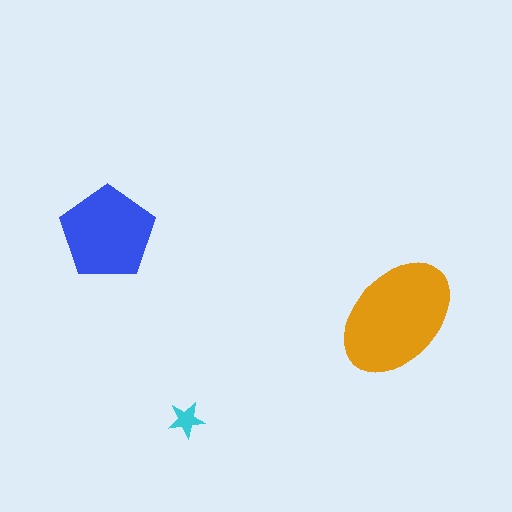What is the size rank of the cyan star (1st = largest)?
3rd.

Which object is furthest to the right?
The orange ellipse is rightmost.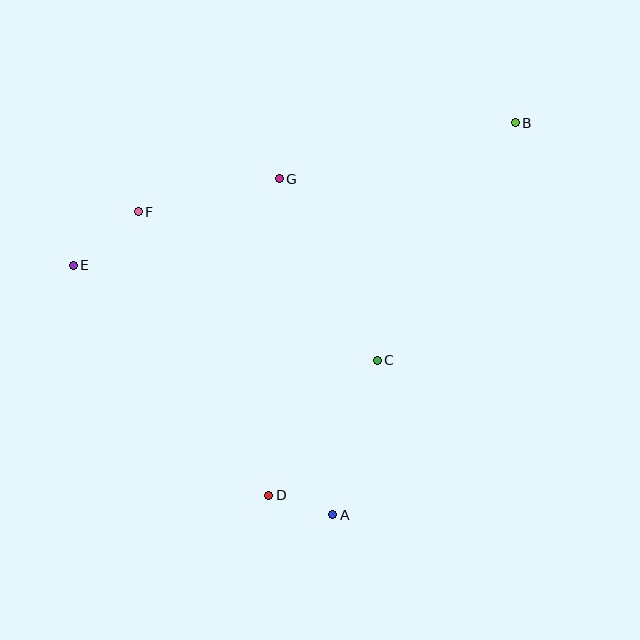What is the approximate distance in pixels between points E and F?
The distance between E and F is approximately 84 pixels.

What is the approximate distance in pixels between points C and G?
The distance between C and G is approximately 206 pixels.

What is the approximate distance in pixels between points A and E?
The distance between A and E is approximately 360 pixels.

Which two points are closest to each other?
Points A and D are closest to each other.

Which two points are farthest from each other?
Points B and E are farthest from each other.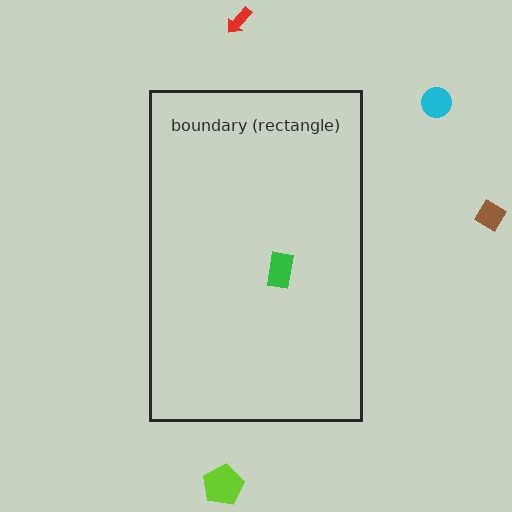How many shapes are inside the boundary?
1 inside, 4 outside.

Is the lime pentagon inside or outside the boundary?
Outside.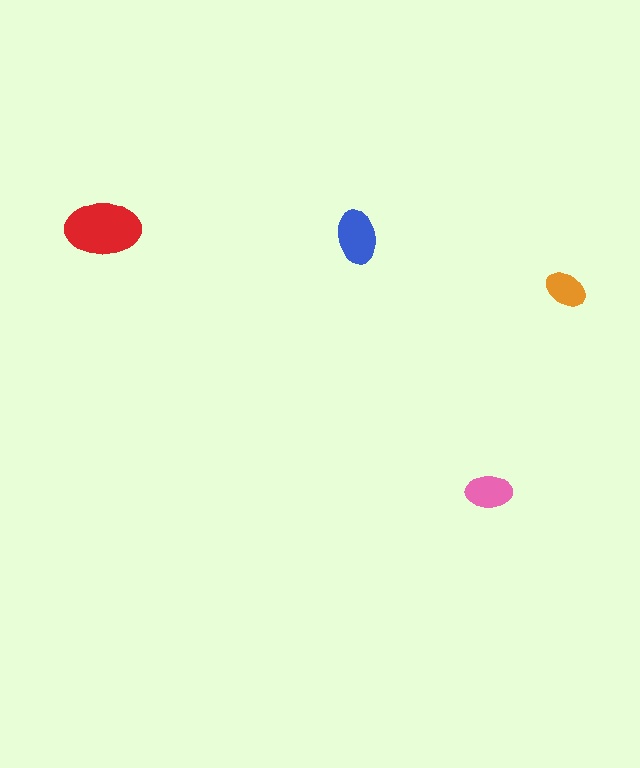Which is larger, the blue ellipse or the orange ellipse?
The blue one.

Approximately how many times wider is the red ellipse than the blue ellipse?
About 1.5 times wider.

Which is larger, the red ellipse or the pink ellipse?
The red one.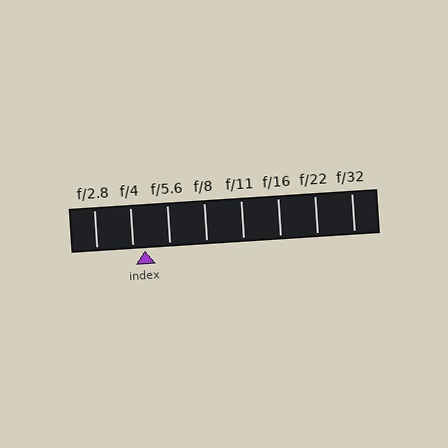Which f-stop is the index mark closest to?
The index mark is closest to f/4.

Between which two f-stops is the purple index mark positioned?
The index mark is between f/4 and f/5.6.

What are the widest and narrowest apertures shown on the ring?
The widest aperture shown is f/2.8 and the narrowest is f/32.